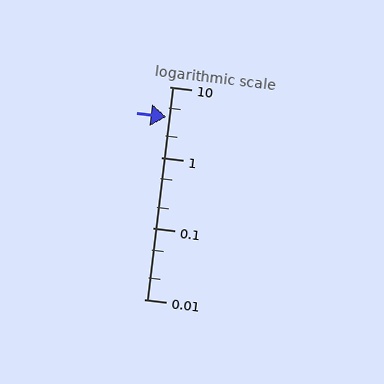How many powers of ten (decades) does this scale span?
The scale spans 3 decades, from 0.01 to 10.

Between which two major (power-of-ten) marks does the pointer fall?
The pointer is between 1 and 10.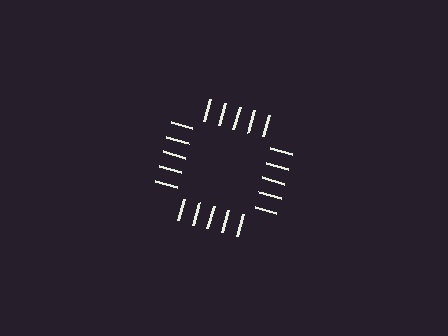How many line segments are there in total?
20 — 5 along each of the 4 edges.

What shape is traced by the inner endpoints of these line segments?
An illusory square — the line segments terminate on its edges but no continuous stroke is drawn.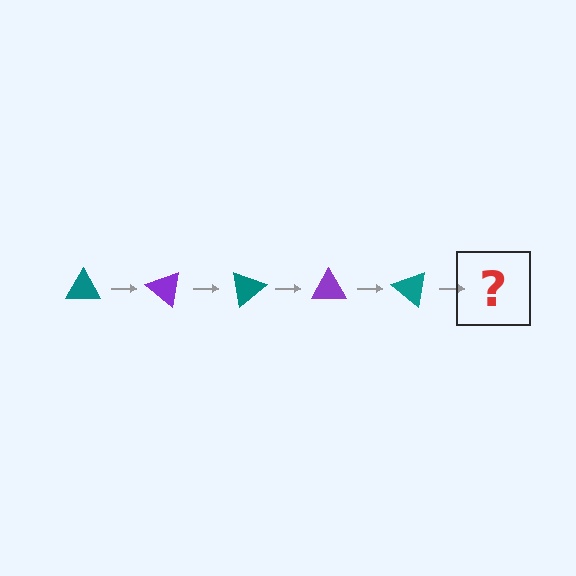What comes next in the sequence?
The next element should be a purple triangle, rotated 200 degrees from the start.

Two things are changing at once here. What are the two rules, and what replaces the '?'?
The two rules are that it rotates 40 degrees each step and the color cycles through teal and purple. The '?' should be a purple triangle, rotated 200 degrees from the start.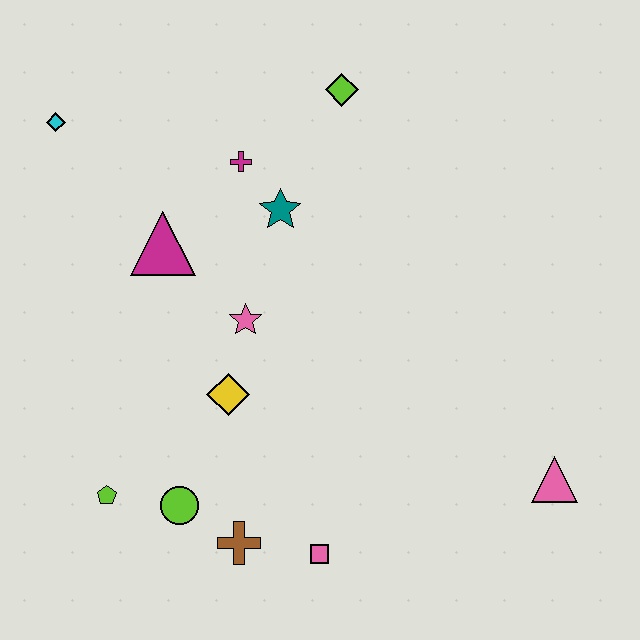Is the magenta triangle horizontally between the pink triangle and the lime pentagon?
Yes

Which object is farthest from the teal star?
The pink triangle is farthest from the teal star.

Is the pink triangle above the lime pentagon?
Yes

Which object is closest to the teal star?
The magenta cross is closest to the teal star.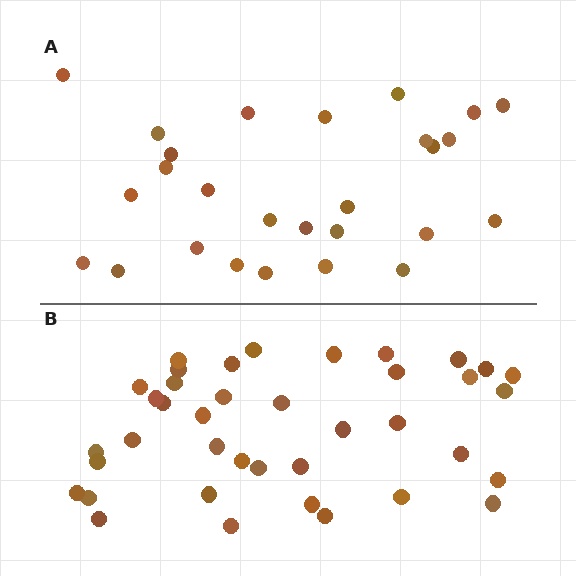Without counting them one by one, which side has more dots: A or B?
Region B (the bottom region) has more dots.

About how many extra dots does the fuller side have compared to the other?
Region B has roughly 12 or so more dots than region A.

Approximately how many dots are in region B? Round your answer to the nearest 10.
About 40 dots. (The exact count is 39, which rounds to 40.)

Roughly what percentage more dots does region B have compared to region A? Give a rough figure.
About 45% more.